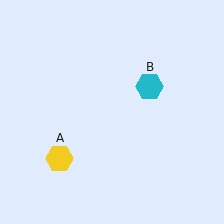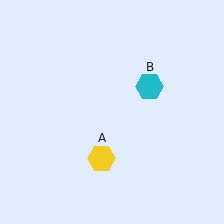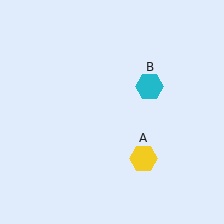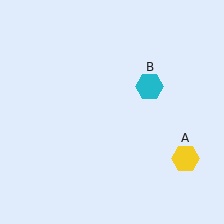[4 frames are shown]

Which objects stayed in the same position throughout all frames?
Cyan hexagon (object B) remained stationary.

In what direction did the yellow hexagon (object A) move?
The yellow hexagon (object A) moved right.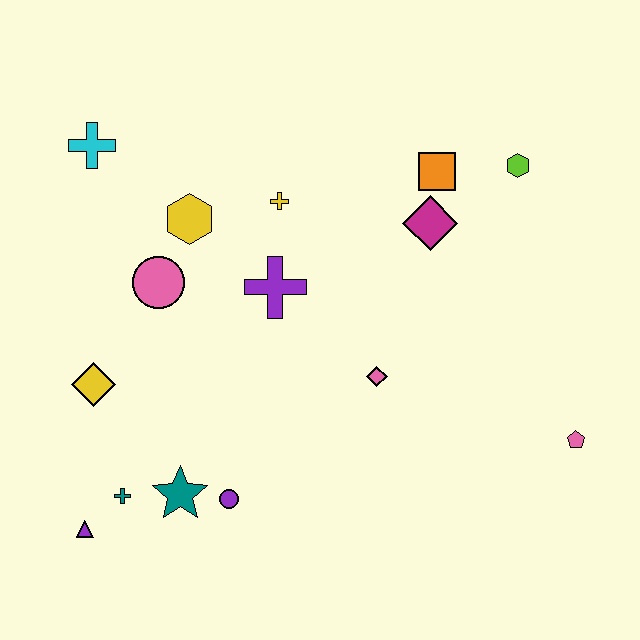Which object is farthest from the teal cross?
The lime hexagon is farthest from the teal cross.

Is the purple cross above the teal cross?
Yes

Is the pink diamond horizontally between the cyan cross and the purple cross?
No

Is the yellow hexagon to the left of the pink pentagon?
Yes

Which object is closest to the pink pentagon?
The pink diamond is closest to the pink pentagon.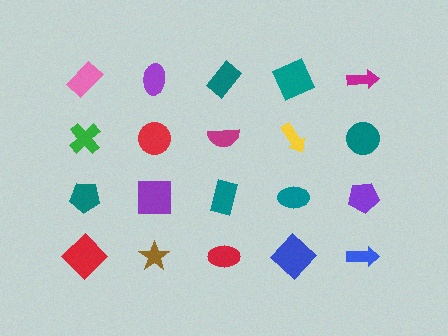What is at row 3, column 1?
A teal pentagon.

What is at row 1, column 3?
A teal rectangle.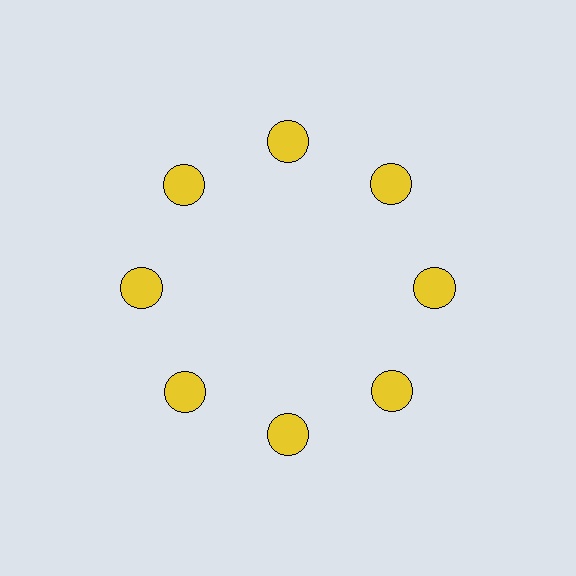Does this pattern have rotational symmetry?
Yes, this pattern has 8-fold rotational symmetry. It looks the same after rotating 45 degrees around the center.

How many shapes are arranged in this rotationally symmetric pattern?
There are 8 shapes, arranged in 8 groups of 1.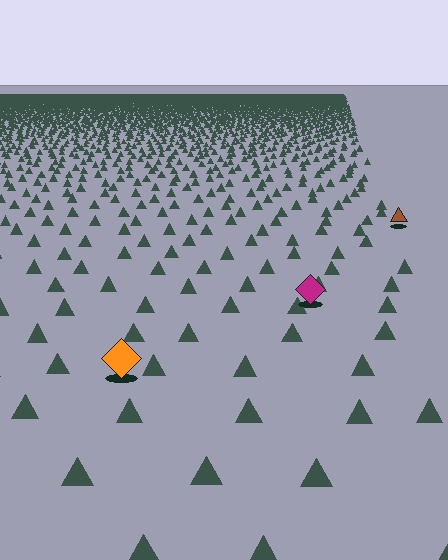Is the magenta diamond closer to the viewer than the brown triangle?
Yes. The magenta diamond is closer — you can tell from the texture gradient: the ground texture is coarser near it.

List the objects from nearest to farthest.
From nearest to farthest: the orange diamond, the magenta diamond, the brown triangle.